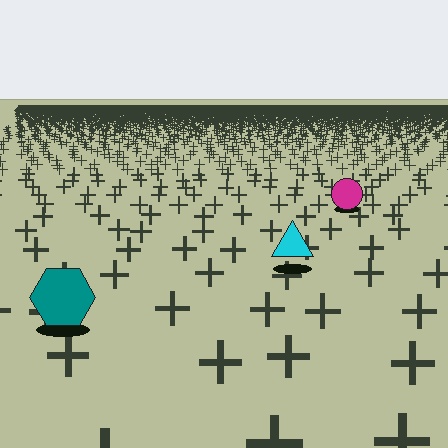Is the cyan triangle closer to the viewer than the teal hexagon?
No. The teal hexagon is closer — you can tell from the texture gradient: the ground texture is coarser near it.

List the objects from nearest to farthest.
From nearest to farthest: the teal hexagon, the cyan triangle, the magenta circle.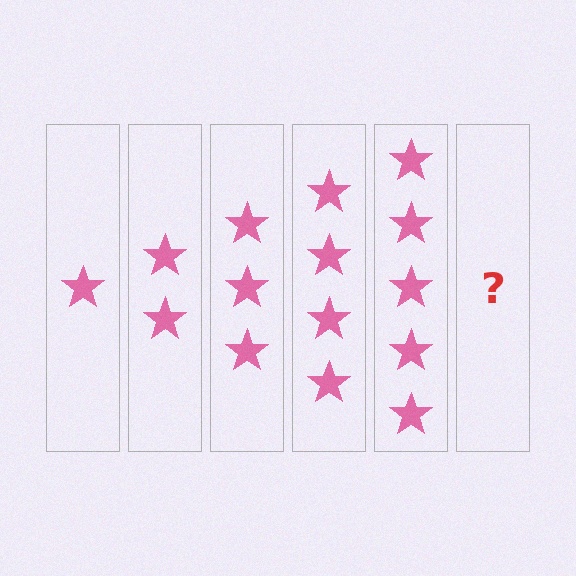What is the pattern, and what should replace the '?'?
The pattern is that each step adds one more star. The '?' should be 6 stars.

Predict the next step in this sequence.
The next step is 6 stars.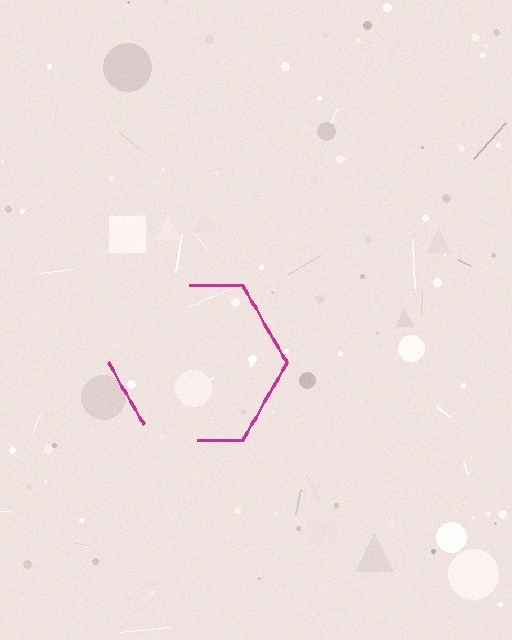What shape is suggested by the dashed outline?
The dashed outline suggests a hexagon.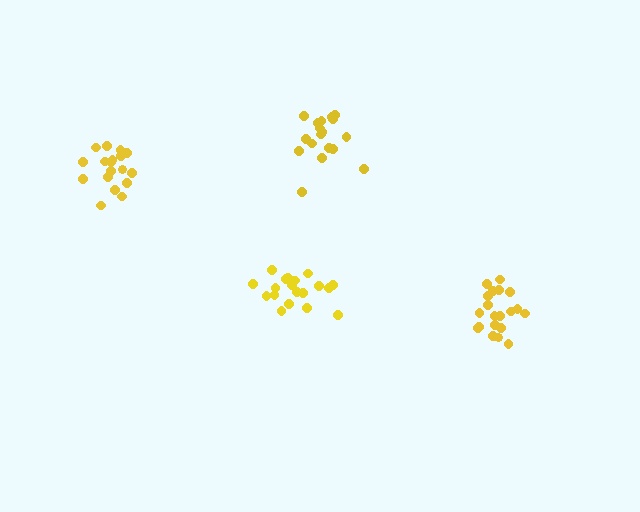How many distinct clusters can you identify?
There are 4 distinct clusters.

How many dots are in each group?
Group 1: 19 dots, Group 2: 20 dots, Group 3: 18 dots, Group 4: 19 dots (76 total).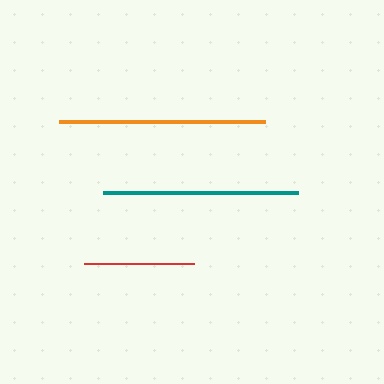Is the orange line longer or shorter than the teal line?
The orange line is longer than the teal line.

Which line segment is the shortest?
The red line is the shortest at approximately 111 pixels.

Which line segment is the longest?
The orange line is the longest at approximately 206 pixels.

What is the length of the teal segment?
The teal segment is approximately 195 pixels long.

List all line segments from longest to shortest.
From longest to shortest: orange, teal, red.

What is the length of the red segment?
The red segment is approximately 111 pixels long.